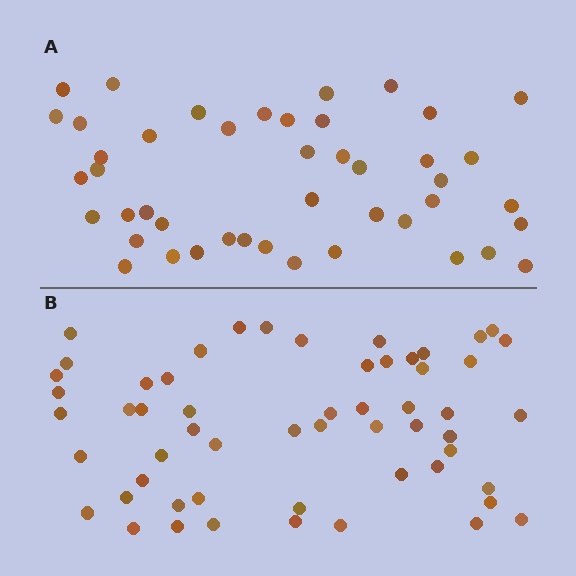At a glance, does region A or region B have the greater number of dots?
Region B (the bottom region) has more dots.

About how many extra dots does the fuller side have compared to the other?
Region B has roughly 12 or so more dots than region A.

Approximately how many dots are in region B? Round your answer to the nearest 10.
About 60 dots. (The exact count is 56, which rounds to 60.)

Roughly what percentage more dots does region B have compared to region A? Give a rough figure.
About 25% more.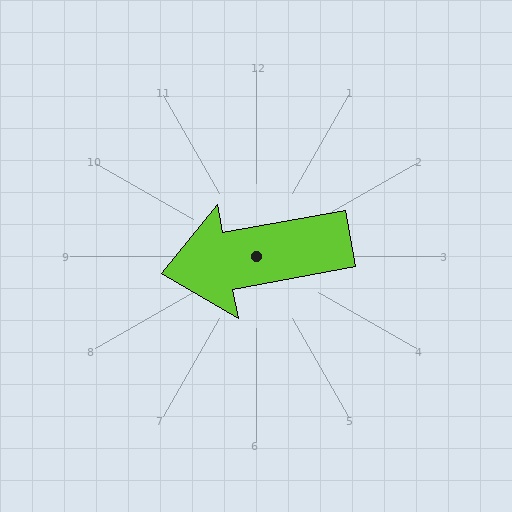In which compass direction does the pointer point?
West.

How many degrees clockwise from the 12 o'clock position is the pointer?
Approximately 260 degrees.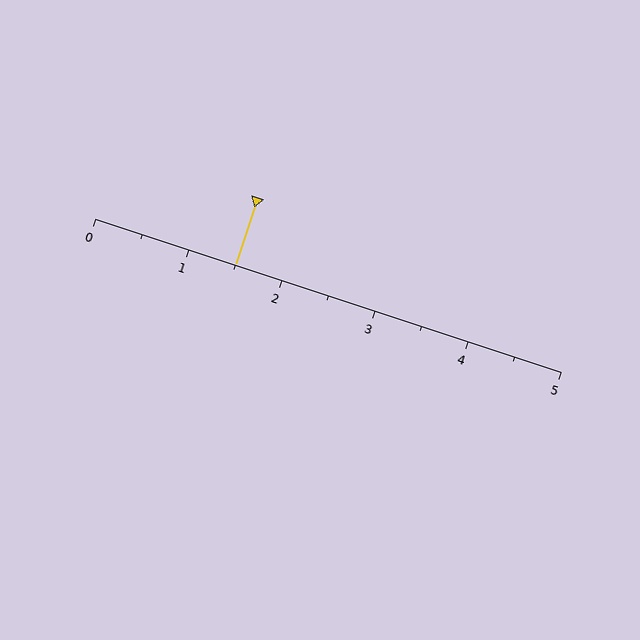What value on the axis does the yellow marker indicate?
The marker indicates approximately 1.5.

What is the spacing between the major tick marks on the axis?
The major ticks are spaced 1 apart.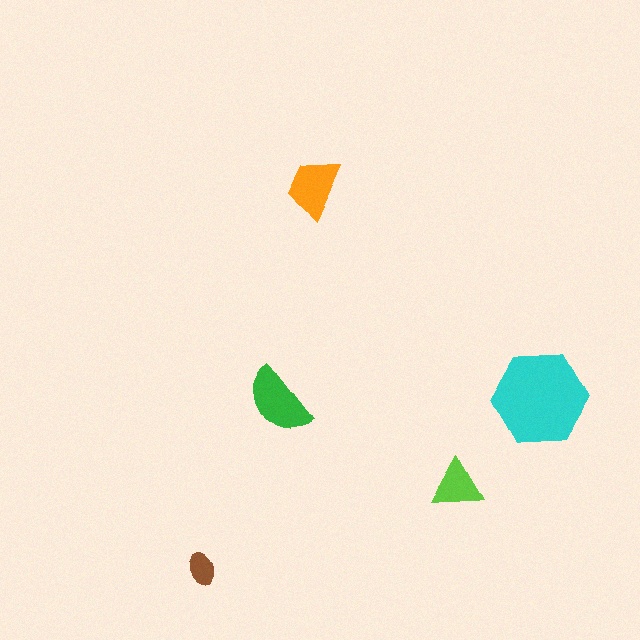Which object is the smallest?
The brown ellipse.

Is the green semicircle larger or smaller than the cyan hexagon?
Smaller.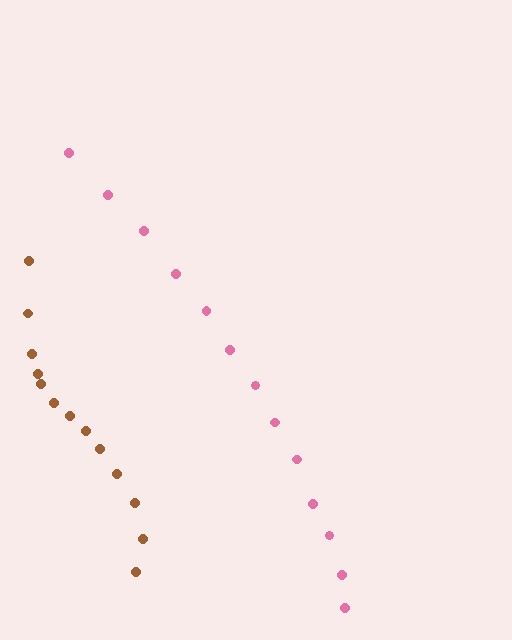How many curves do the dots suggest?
There are 2 distinct paths.